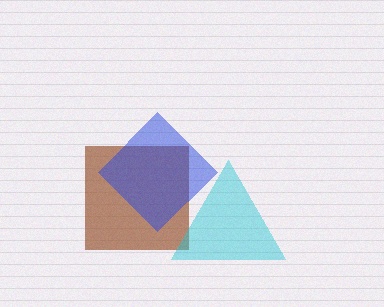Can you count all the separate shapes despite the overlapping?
Yes, there are 3 separate shapes.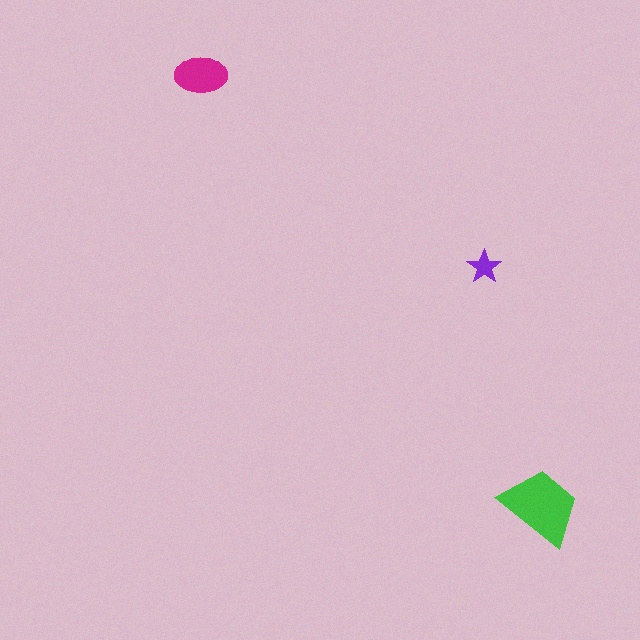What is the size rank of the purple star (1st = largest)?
3rd.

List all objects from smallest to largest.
The purple star, the magenta ellipse, the green trapezoid.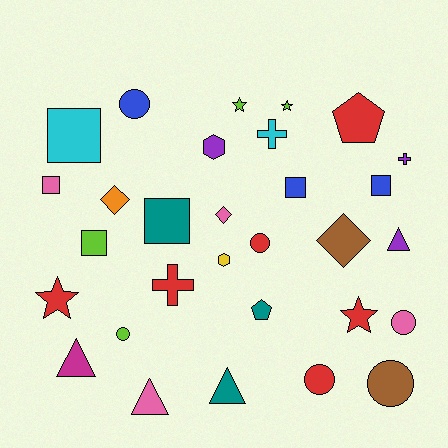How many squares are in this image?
There are 6 squares.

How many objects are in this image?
There are 30 objects.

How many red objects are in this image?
There are 6 red objects.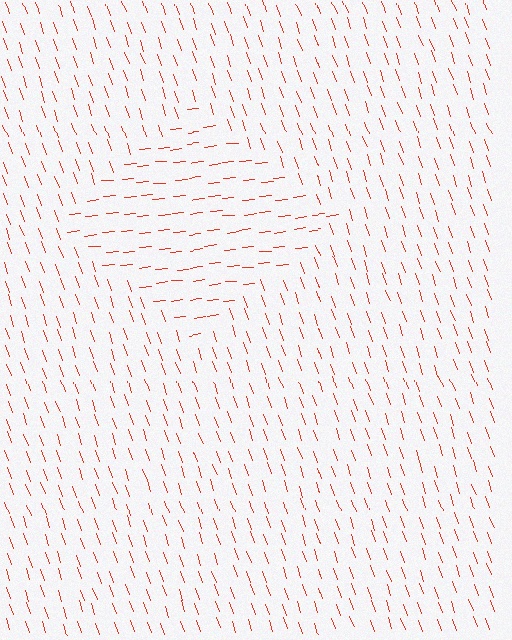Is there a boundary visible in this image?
Yes, there is a texture boundary formed by a change in line orientation.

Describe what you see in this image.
The image is filled with small red line segments. A diamond region in the image has lines oriented differently from the surrounding lines, creating a visible texture boundary.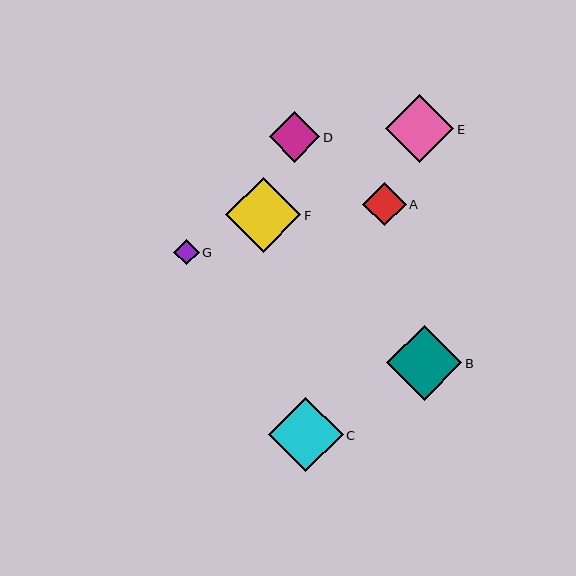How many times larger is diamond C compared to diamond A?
Diamond C is approximately 1.7 times the size of diamond A.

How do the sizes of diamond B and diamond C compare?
Diamond B and diamond C are approximately the same size.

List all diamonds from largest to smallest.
From largest to smallest: B, C, F, E, D, A, G.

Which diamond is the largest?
Diamond B is the largest with a size of approximately 75 pixels.